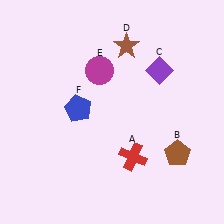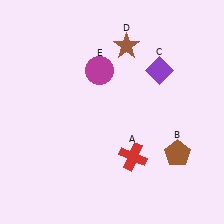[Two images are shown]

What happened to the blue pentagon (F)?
The blue pentagon (F) was removed in Image 2. It was in the top-left area of Image 1.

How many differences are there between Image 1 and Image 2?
There is 1 difference between the two images.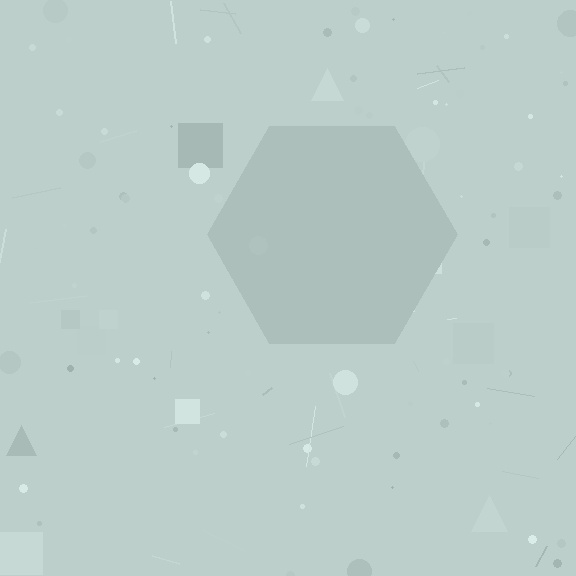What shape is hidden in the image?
A hexagon is hidden in the image.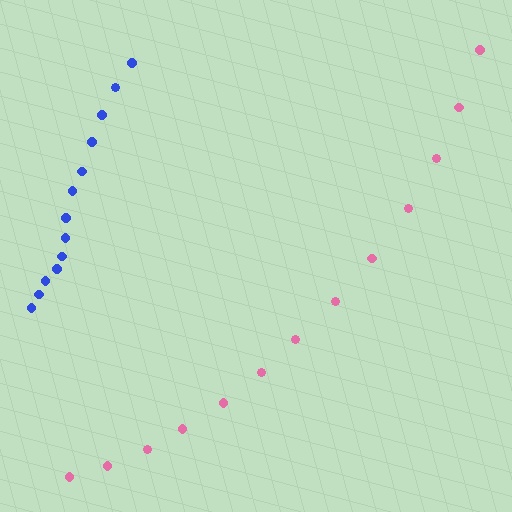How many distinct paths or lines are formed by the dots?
There are 2 distinct paths.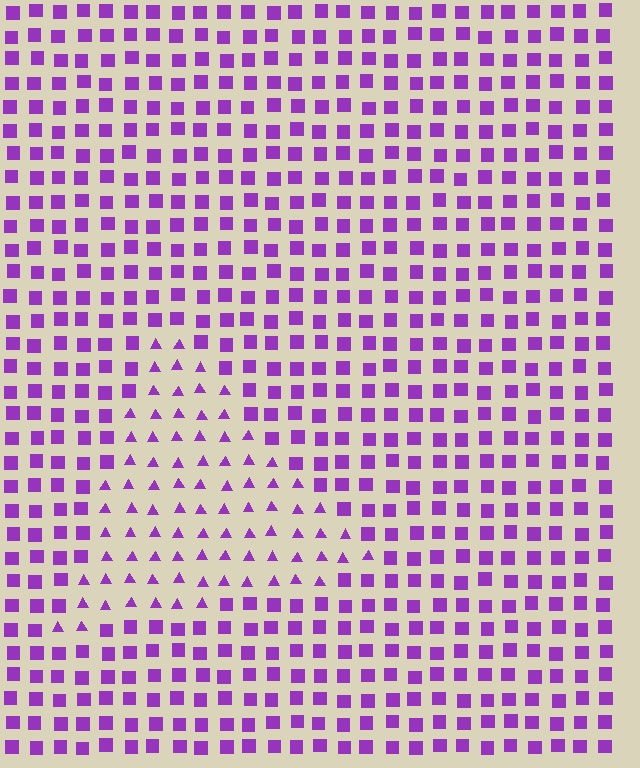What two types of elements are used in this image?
The image uses triangles inside the triangle region and squares outside it.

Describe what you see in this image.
The image is filled with small purple elements arranged in a uniform grid. A triangle-shaped region contains triangles, while the surrounding area contains squares. The boundary is defined purely by the change in element shape.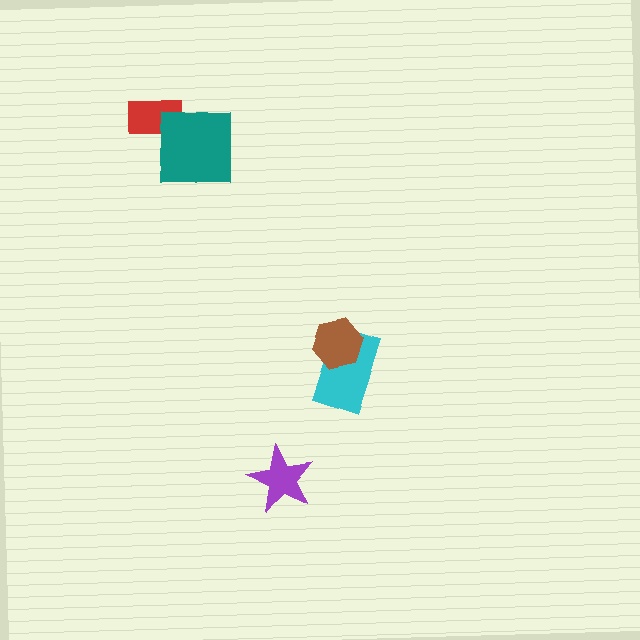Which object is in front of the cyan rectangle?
The brown hexagon is in front of the cyan rectangle.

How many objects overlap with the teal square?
1 object overlaps with the teal square.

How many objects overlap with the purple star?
0 objects overlap with the purple star.